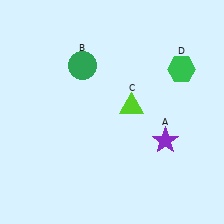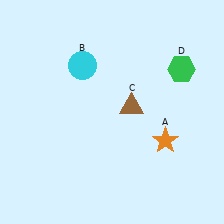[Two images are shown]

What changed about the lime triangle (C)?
In Image 1, C is lime. In Image 2, it changed to brown.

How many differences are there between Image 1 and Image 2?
There are 3 differences between the two images.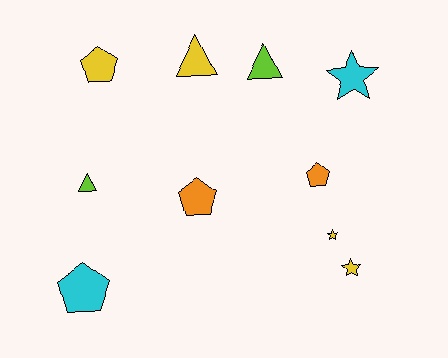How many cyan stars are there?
There is 1 cyan star.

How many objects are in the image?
There are 10 objects.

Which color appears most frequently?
Yellow, with 4 objects.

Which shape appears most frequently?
Pentagon, with 4 objects.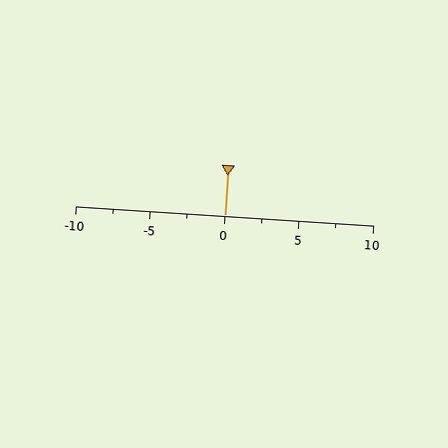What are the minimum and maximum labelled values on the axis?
The axis runs from -10 to 10.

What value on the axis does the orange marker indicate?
The marker indicates approximately 0.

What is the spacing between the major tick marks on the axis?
The major ticks are spaced 5 apart.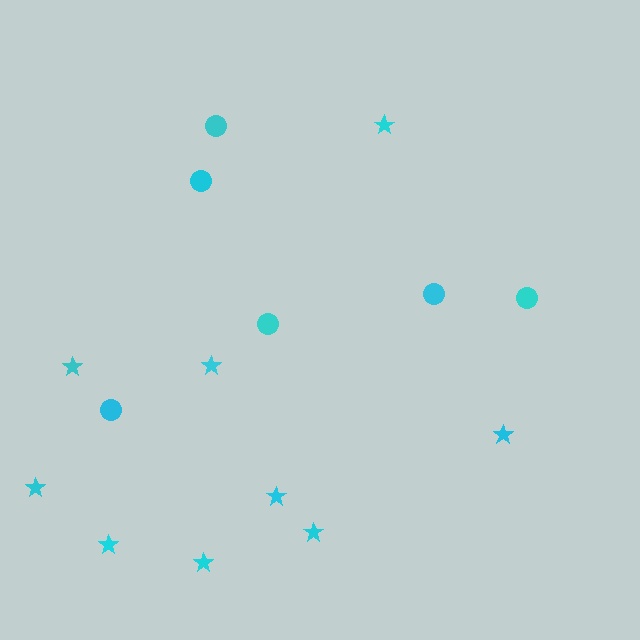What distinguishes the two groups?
There are 2 groups: one group of stars (9) and one group of circles (6).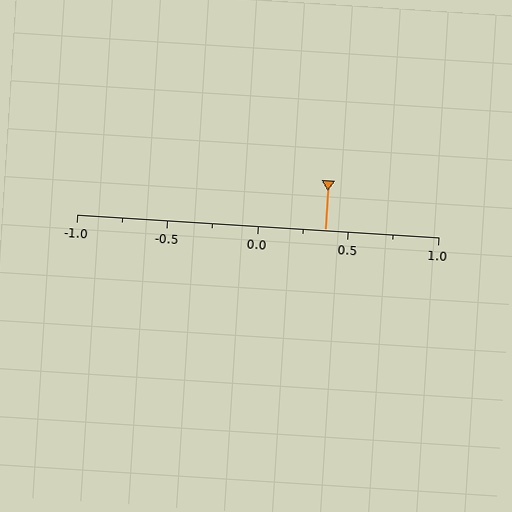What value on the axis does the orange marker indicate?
The marker indicates approximately 0.38.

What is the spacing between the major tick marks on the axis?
The major ticks are spaced 0.5 apart.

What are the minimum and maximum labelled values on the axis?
The axis runs from -1.0 to 1.0.